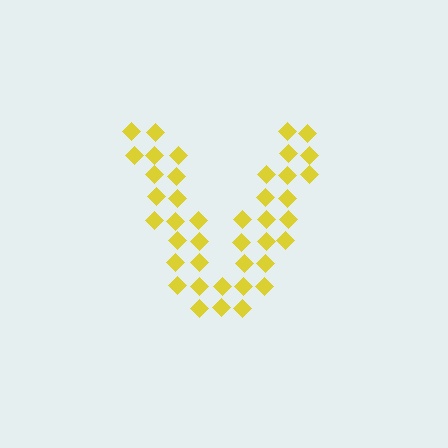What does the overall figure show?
The overall figure shows the letter V.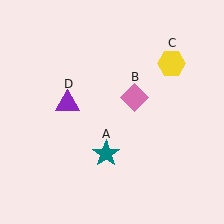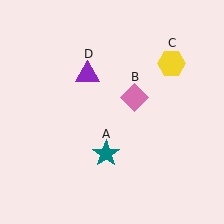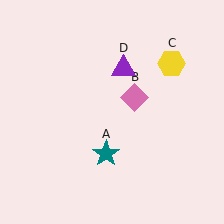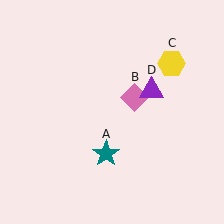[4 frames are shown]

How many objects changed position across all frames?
1 object changed position: purple triangle (object D).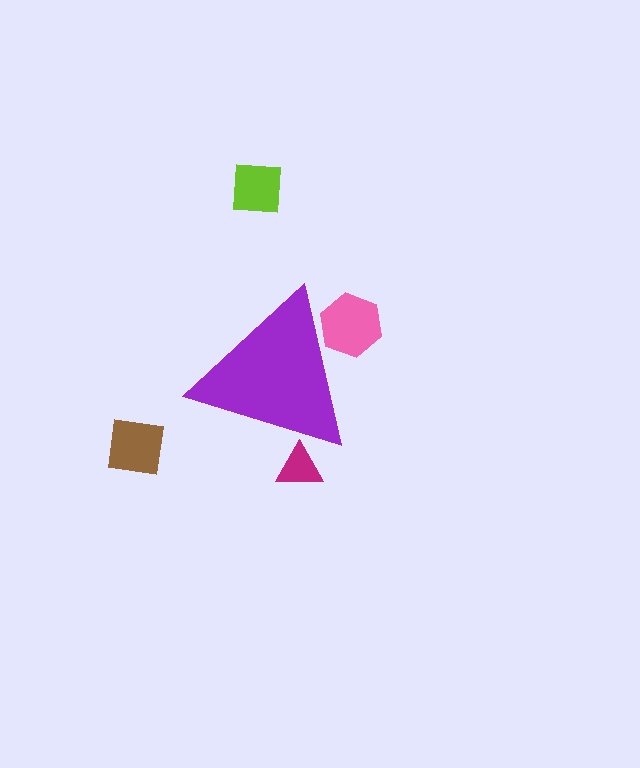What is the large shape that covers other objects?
A purple triangle.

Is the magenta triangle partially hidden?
Yes, the magenta triangle is partially hidden behind the purple triangle.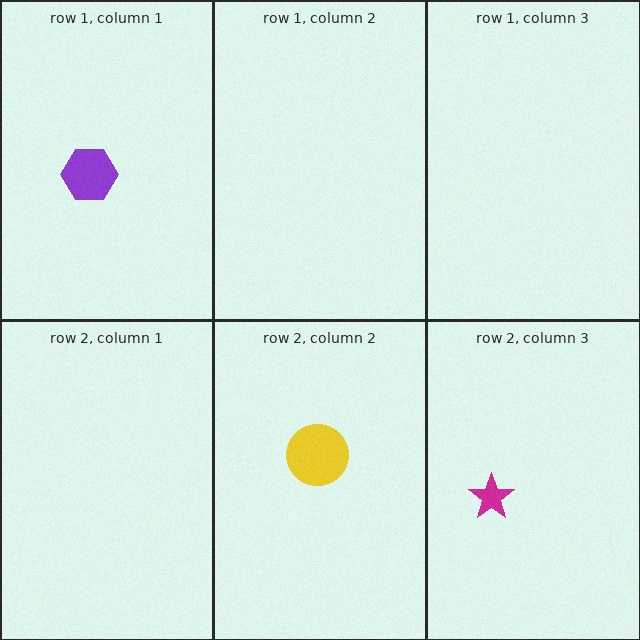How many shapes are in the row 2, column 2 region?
1.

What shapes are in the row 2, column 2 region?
The yellow circle.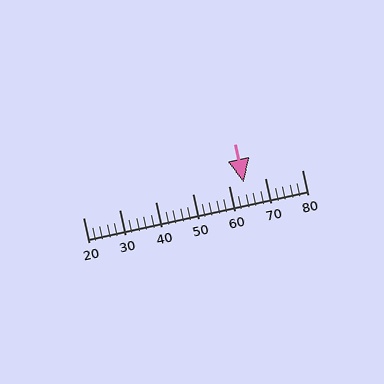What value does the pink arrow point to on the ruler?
The pink arrow points to approximately 64.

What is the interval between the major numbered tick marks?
The major tick marks are spaced 10 units apart.